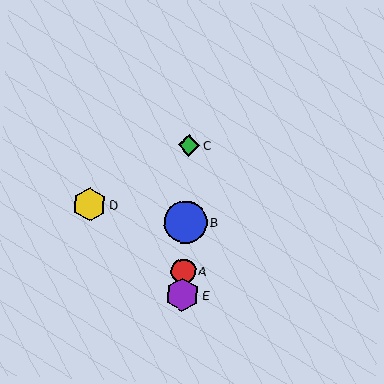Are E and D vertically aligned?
No, E is at x≈182 and D is at x≈90.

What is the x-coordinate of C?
Object C is at x≈189.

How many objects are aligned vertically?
4 objects (A, B, C, E) are aligned vertically.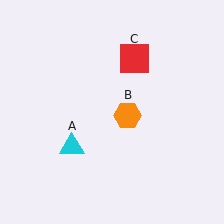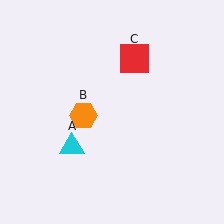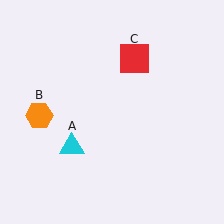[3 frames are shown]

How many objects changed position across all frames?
1 object changed position: orange hexagon (object B).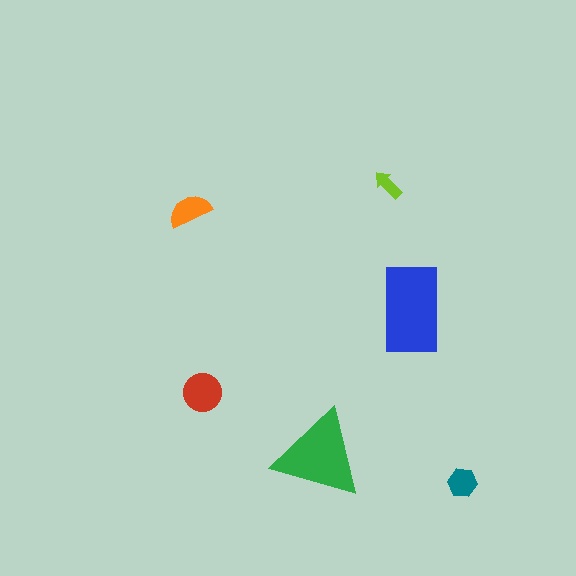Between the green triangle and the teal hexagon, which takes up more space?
The green triangle.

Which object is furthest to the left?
The orange semicircle is leftmost.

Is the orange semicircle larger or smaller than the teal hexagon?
Larger.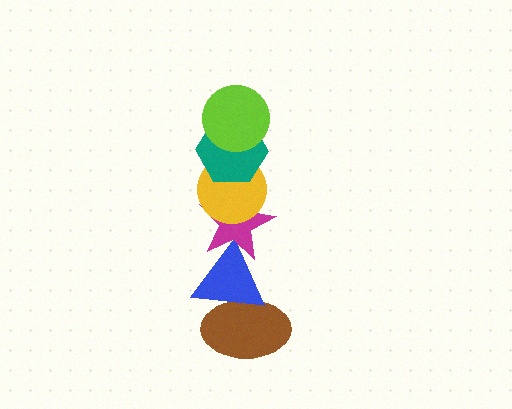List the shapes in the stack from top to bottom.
From top to bottom: the lime circle, the teal hexagon, the yellow circle, the magenta star, the blue triangle, the brown ellipse.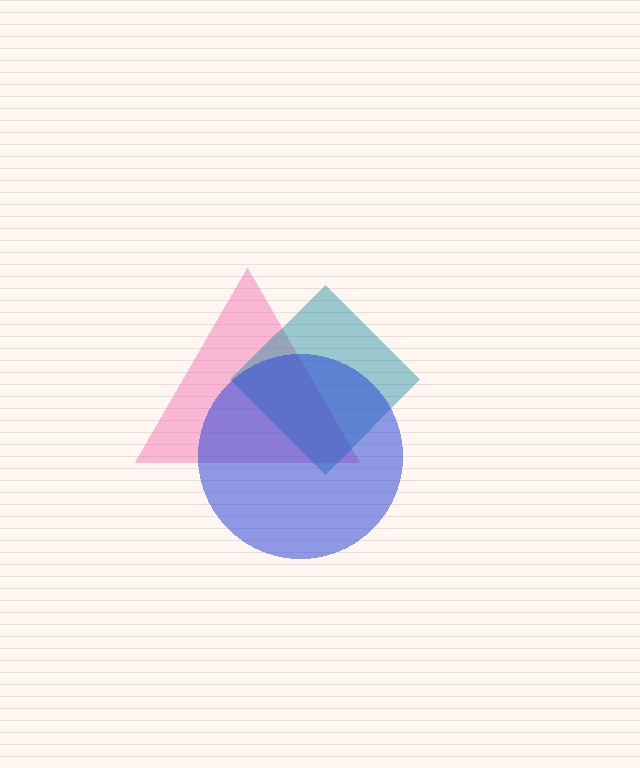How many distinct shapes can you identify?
There are 3 distinct shapes: a pink triangle, a teal diamond, a blue circle.